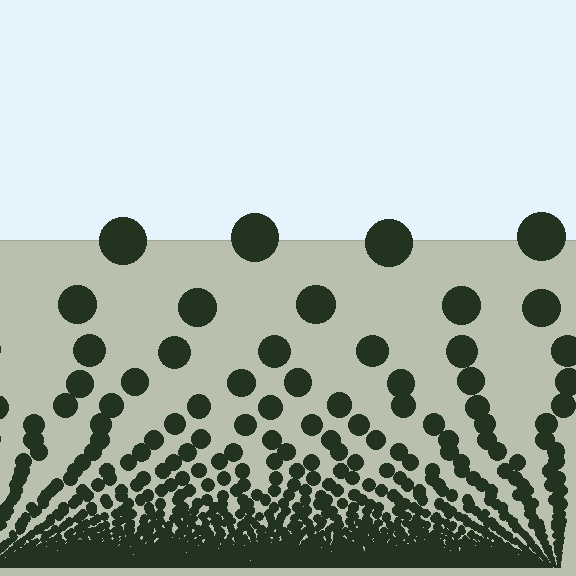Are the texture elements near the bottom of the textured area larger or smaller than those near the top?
Smaller. The gradient is inverted — elements near the bottom are smaller and denser.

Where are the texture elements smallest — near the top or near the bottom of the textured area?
Near the bottom.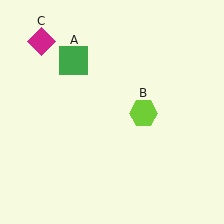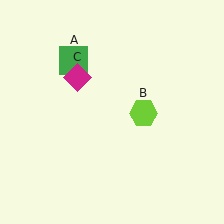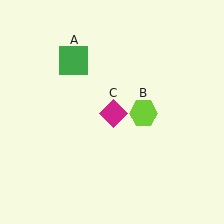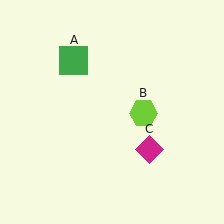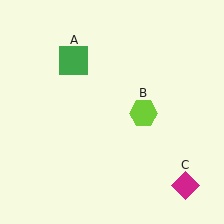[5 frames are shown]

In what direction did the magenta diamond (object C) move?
The magenta diamond (object C) moved down and to the right.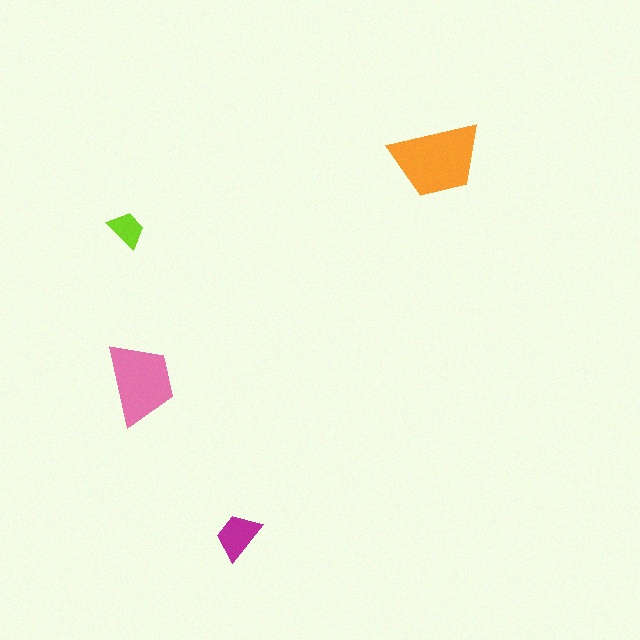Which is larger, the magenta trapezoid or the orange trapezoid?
The orange one.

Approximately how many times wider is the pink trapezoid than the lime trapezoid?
About 2 times wider.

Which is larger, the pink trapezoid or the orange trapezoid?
The orange one.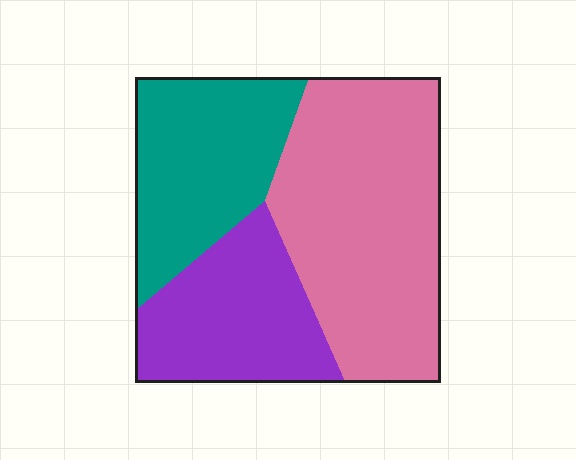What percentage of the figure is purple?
Purple covers 26% of the figure.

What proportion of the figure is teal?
Teal takes up about one quarter (1/4) of the figure.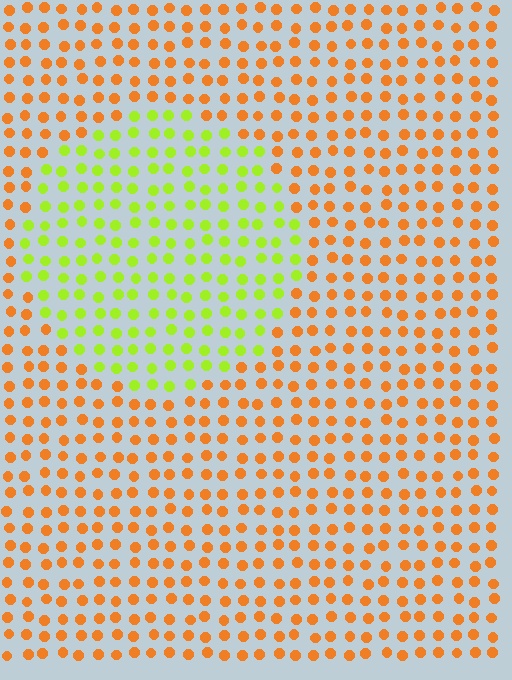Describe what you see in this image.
The image is filled with small orange elements in a uniform arrangement. A circle-shaped region is visible where the elements are tinted to a slightly different hue, forming a subtle color boundary.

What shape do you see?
I see a circle.